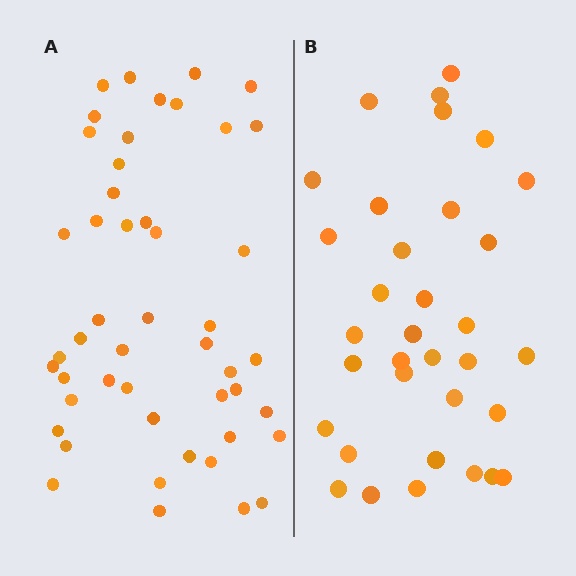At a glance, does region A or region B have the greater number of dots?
Region A (the left region) has more dots.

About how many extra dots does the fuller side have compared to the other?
Region A has approximately 15 more dots than region B.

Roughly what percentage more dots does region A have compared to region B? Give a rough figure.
About 40% more.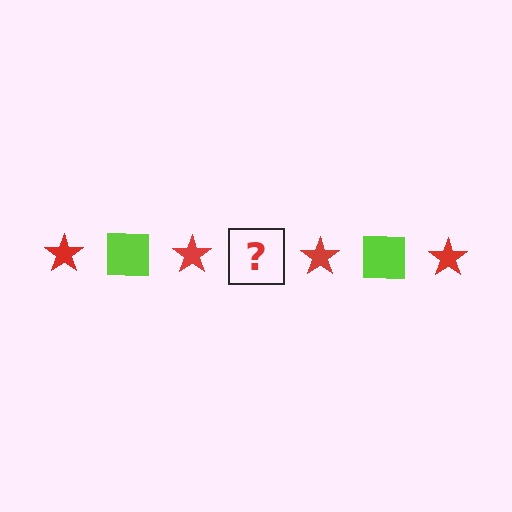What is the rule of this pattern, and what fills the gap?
The rule is that the pattern alternates between red star and lime square. The gap should be filled with a lime square.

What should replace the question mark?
The question mark should be replaced with a lime square.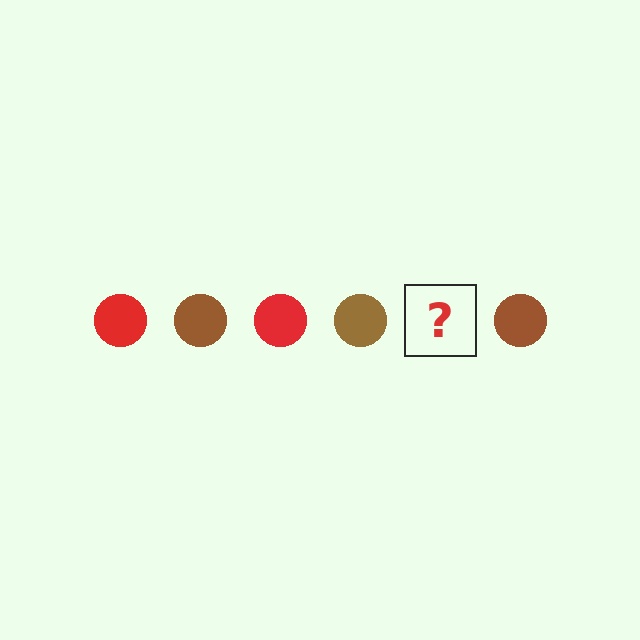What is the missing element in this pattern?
The missing element is a red circle.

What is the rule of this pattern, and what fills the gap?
The rule is that the pattern cycles through red, brown circles. The gap should be filled with a red circle.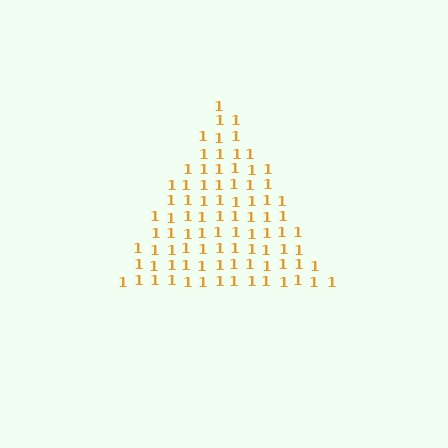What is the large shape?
The large shape is a triangle.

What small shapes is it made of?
It is made of small digit 1's.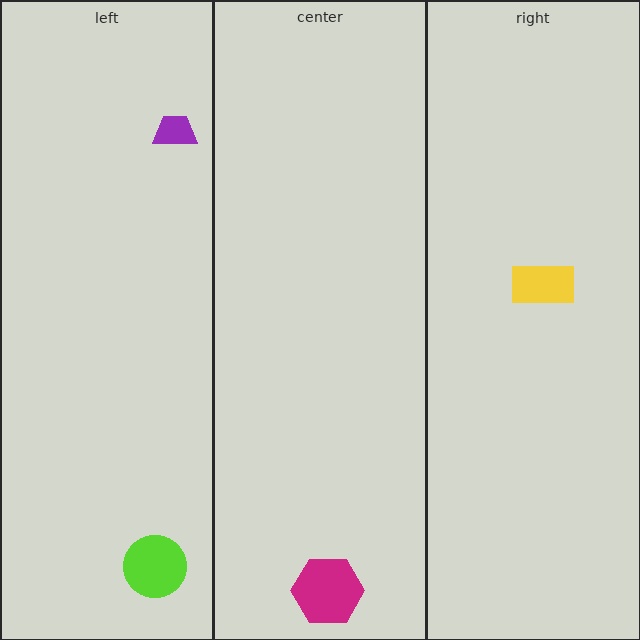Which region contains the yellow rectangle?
The right region.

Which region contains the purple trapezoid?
The left region.